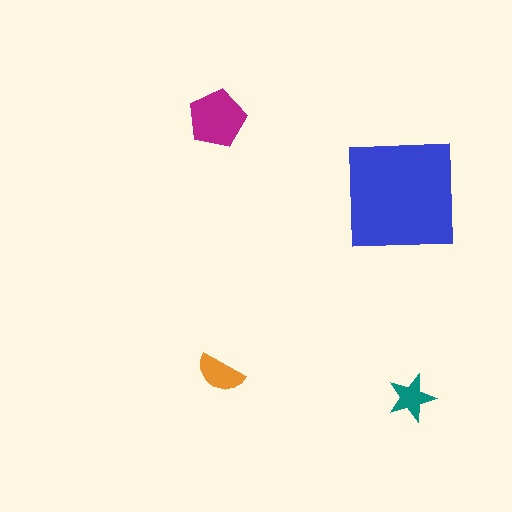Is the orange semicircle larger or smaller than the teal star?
Larger.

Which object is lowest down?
The teal star is bottommost.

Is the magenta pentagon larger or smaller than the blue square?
Smaller.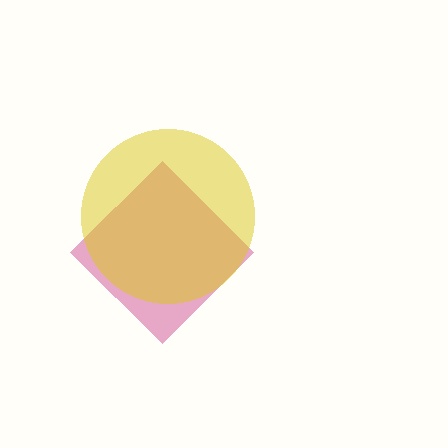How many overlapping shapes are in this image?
There are 2 overlapping shapes in the image.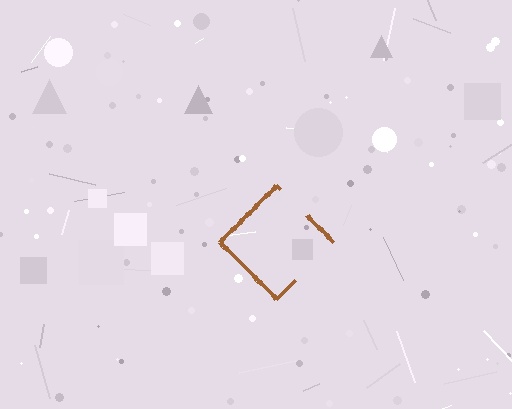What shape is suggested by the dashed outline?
The dashed outline suggests a diamond.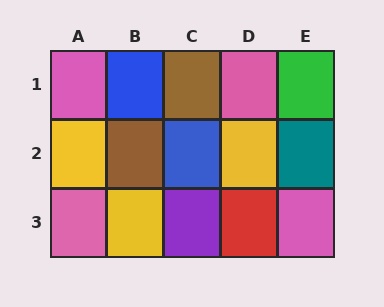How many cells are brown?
2 cells are brown.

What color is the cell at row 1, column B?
Blue.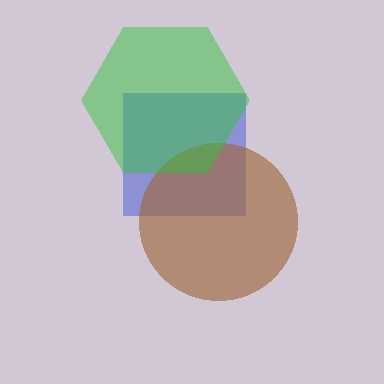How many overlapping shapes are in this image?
There are 3 overlapping shapes in the image.